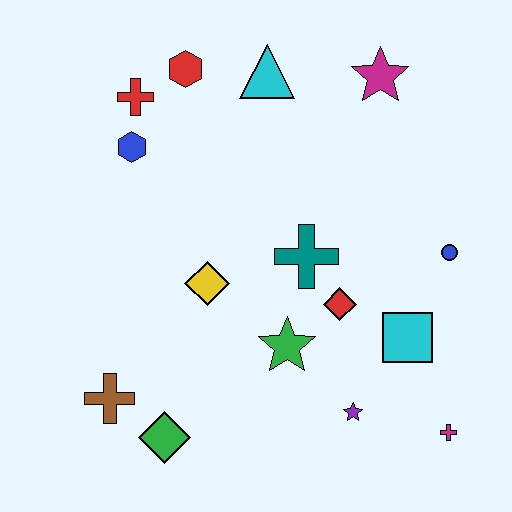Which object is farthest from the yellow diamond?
The magenta cross is farthest from the yellow diamond.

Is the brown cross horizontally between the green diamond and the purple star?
No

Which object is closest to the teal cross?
The red diamond is closest to the teal cross.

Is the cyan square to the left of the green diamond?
No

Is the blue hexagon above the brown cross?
Yes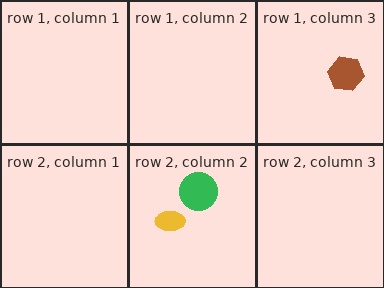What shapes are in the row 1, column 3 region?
The brown hexagon.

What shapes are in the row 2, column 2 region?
The green circle, the yellow ellipse.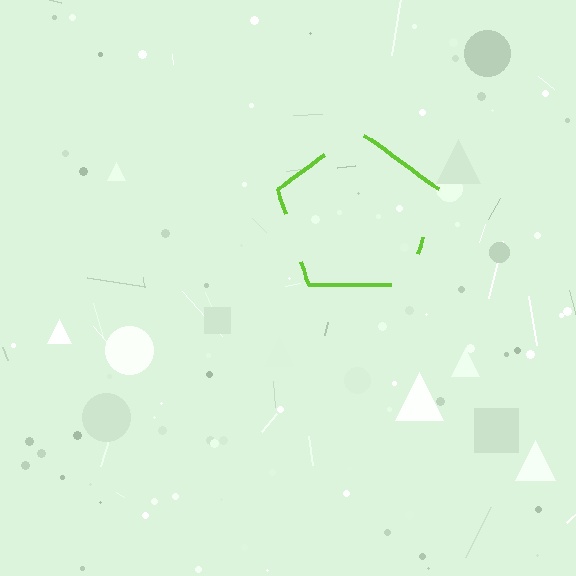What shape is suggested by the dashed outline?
The dashed outline suggests a pentagon.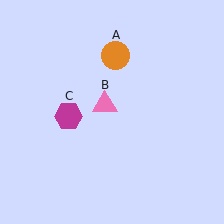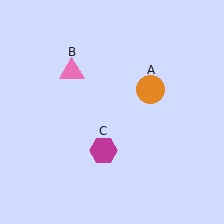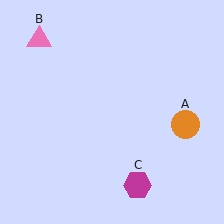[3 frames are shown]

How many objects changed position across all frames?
3 objects changed position: orange circle (object A), pink triangle (object B), magenta hexagon (object C).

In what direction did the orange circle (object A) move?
The orange circle (object A) moved down and to the right.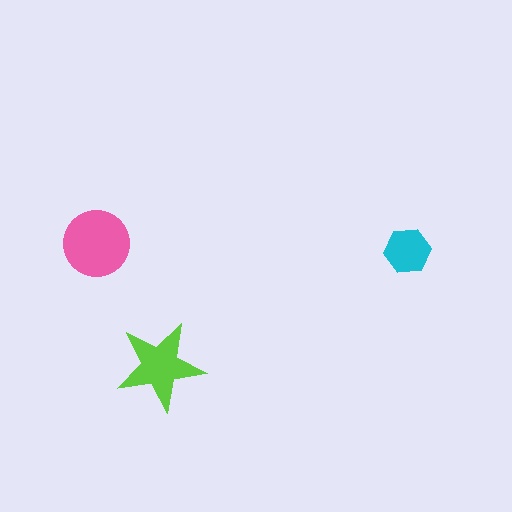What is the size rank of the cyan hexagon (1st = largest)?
3rd.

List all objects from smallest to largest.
The cyan hexagon, the lime star, the pink circle.